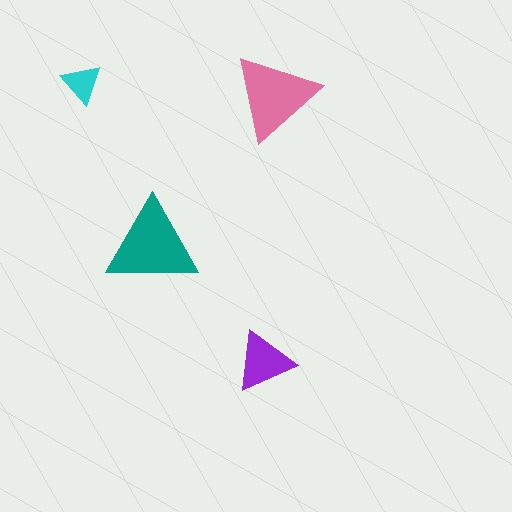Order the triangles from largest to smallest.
the teal one, the pink one, the purple one, the cyan one.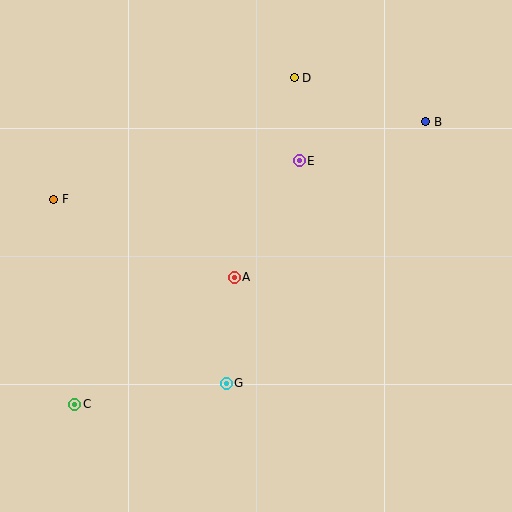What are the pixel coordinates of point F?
Point F is at (54, 199).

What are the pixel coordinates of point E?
Point E is at (299, 161).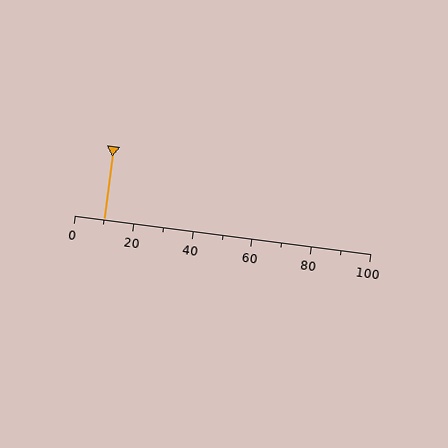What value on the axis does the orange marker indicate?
The marker indicates approximately 10.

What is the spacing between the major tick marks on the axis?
The major ticks are spaced 20 apart.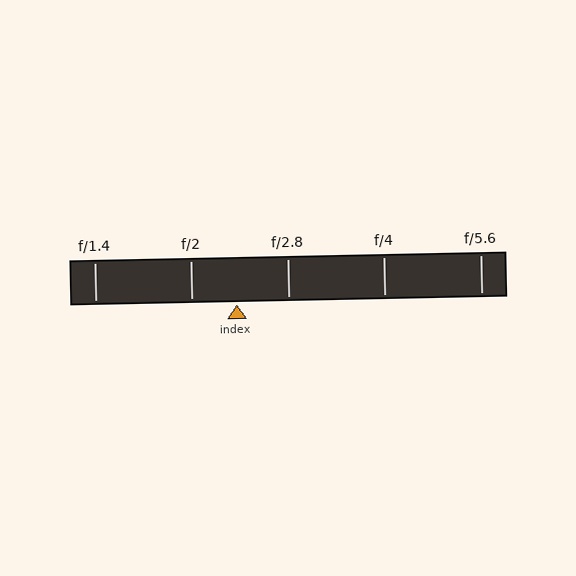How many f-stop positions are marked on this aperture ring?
There are 5 f-stop positions marked.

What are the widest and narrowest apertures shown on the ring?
The widest aperture shown is f/1.4 and the narrowest is f/5.6.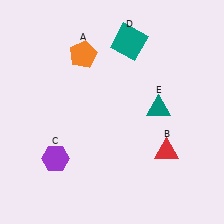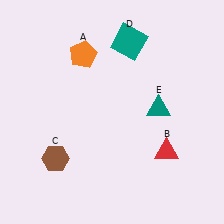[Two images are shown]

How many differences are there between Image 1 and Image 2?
There is 1 difference between the two images.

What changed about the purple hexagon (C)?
In Image 1, C is purple. In Image 2, it changed to brown.